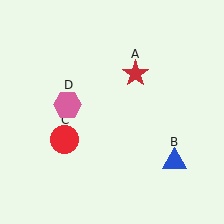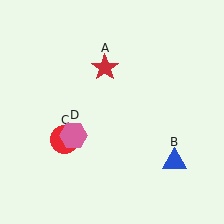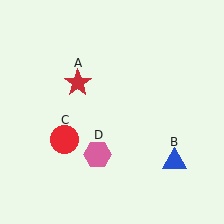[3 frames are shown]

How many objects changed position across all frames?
2 objects changed position: red star (object A), pink hexagon (object D).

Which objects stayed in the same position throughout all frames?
Blue triangle (object B) and red circle (object C) remained stationary.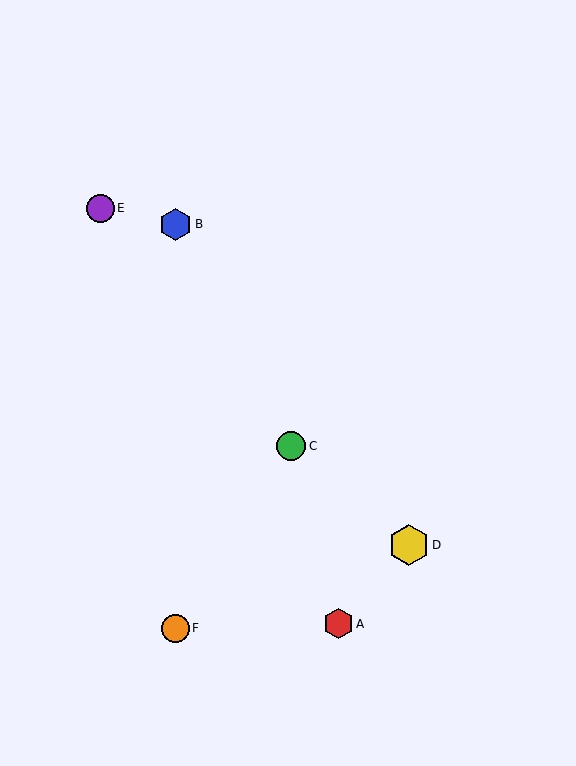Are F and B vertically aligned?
Yes, both are at x≈175.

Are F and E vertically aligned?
No, F is at x≈175 and E is at x≈100.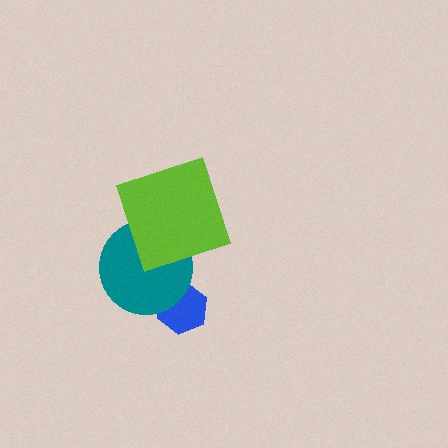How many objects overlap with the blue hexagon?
1 object overlaps with the blue hexagon.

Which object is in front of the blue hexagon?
The teal circle is in front of the blue hexagon.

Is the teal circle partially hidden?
Yes, it is partially covered by another shape.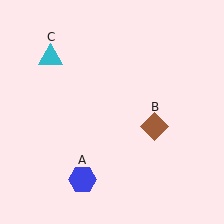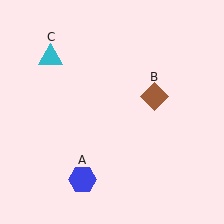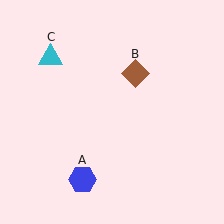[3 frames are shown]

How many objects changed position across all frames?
1 object changed position: brown diamond (object B).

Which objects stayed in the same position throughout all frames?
Blue hexagon (object A) and cyan triangle (object C) remained stationary.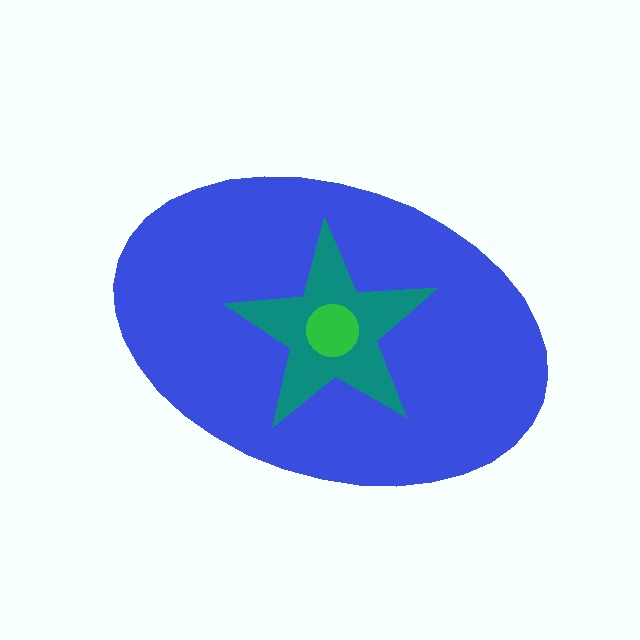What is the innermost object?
The green circle.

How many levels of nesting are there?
3.